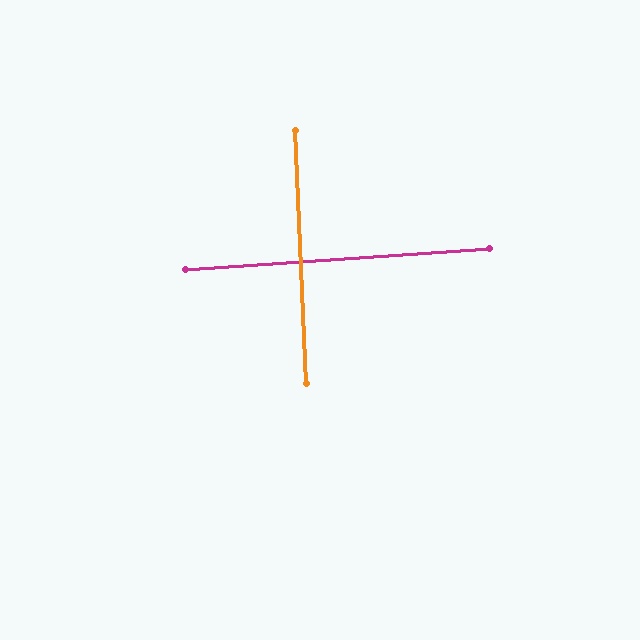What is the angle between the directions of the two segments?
Approximately 89 degrees.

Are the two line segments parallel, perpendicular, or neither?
Perpendicular — they meet at approximately 89°.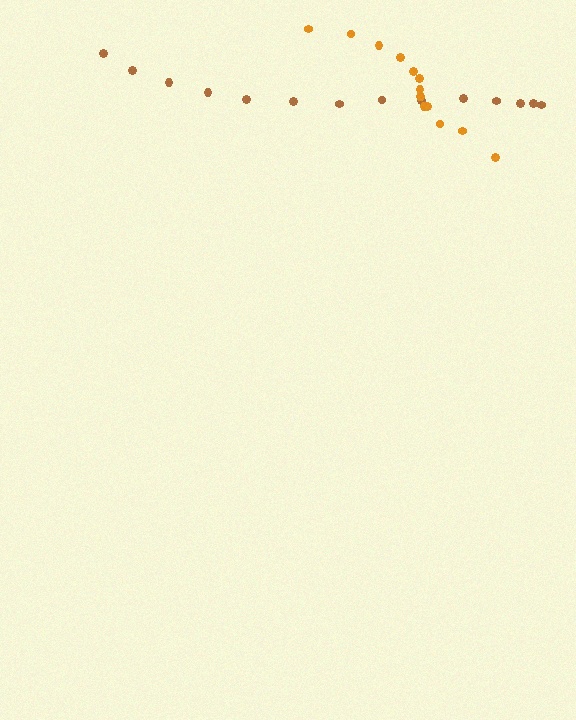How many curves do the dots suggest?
There are 2 distinct paths.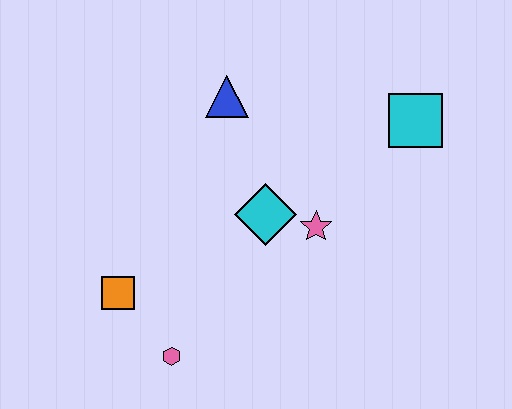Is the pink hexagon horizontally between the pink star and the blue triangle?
No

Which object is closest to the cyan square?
The pink star is closest to the cyan square.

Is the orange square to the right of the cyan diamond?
No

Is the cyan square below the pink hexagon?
No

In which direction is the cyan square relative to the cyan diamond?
The cyan square is to the right of the cyan diamond.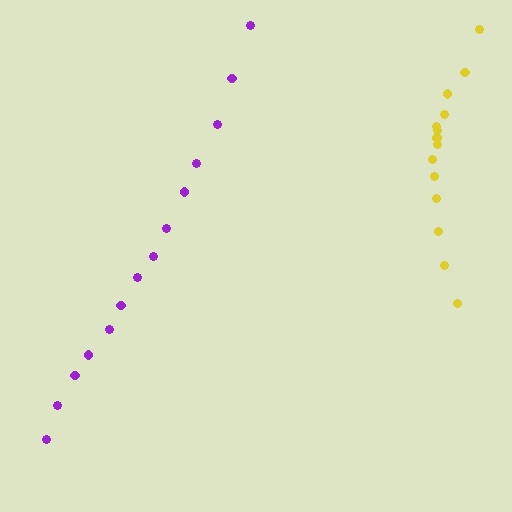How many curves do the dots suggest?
There are 2 distinct paths.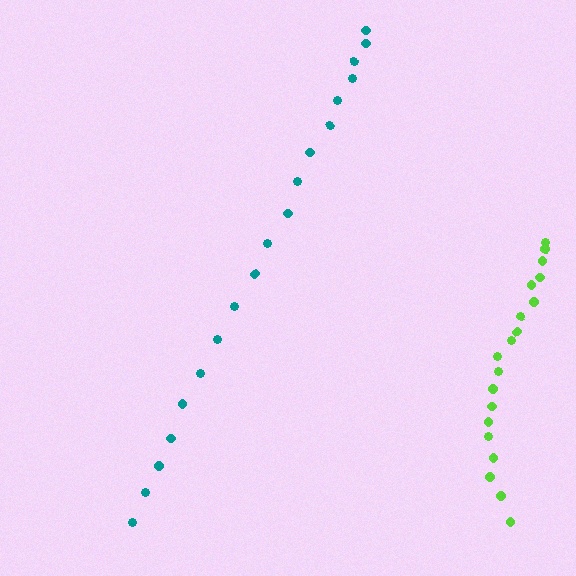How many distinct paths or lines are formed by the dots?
There are 2 distinct paths.